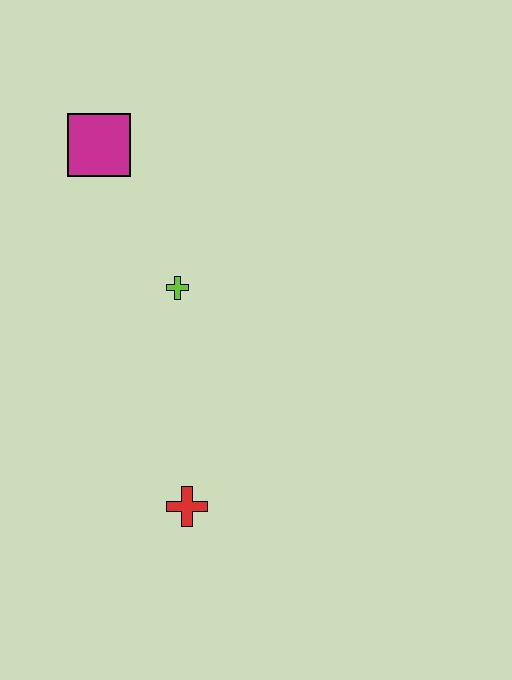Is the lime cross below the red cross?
No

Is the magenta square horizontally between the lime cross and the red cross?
No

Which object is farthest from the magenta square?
The red cross is farthest from the magenta square.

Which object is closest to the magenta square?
The lime cross is closest to the magenta square.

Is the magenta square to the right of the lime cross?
No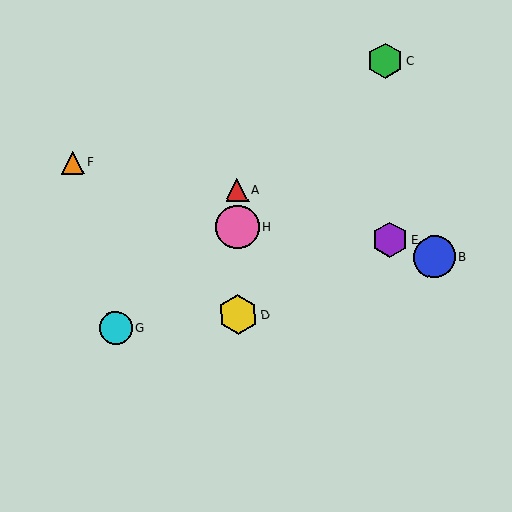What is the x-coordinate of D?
Object D is at x≈238.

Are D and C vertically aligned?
No, D is at x≈238 and C is at x≈385.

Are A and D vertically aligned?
Yes, both are at x≈237.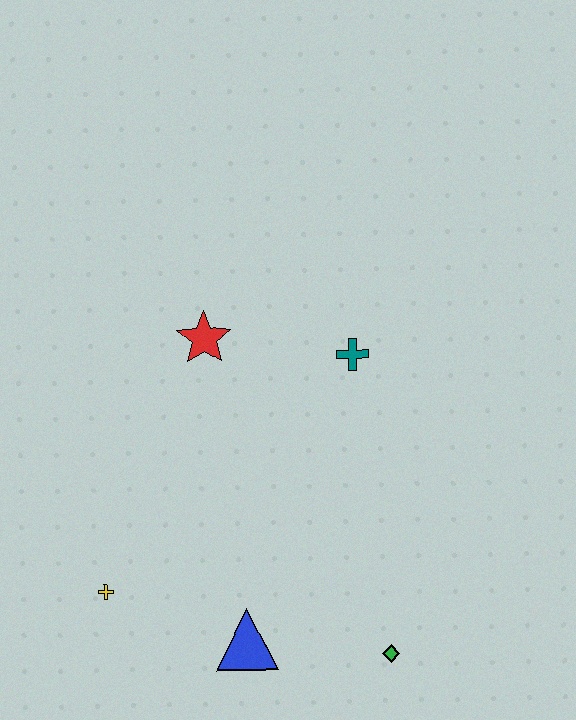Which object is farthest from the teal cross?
The yellow cross is farthest from the teal cross.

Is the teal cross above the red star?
No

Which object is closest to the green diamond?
The blue triangle is closest to the green diamond.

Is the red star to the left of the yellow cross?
No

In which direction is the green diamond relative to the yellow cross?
The green diamond is to the right of the yellow cross.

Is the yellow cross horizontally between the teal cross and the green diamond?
No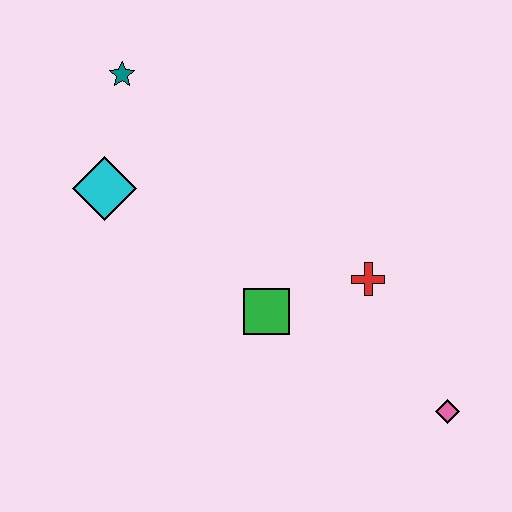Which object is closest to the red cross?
The green square is closest to the red cross.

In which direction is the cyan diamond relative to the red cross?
The cyan diamond is to the left of the red cross.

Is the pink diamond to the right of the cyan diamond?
Yes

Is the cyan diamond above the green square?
Yes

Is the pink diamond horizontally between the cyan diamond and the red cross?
No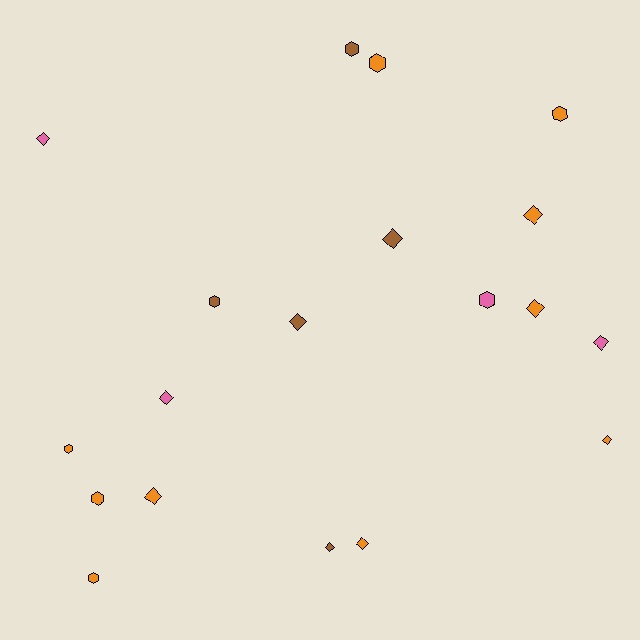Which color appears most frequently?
Orange, with 10 objects.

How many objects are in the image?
There are 19 objects.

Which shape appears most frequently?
Diamond, with 11 objects.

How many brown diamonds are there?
There are 3 brown diamonds.